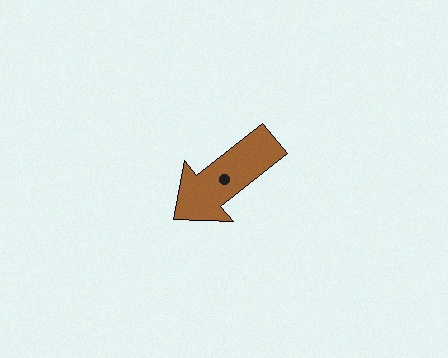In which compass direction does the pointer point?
Southwest.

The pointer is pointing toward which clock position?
Roughly 8 o'clock.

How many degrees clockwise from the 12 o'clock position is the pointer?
Approximately 231 degrees.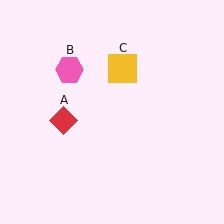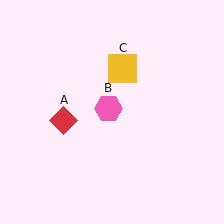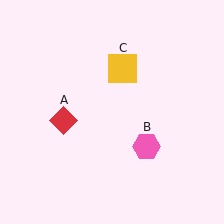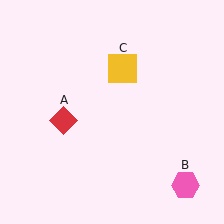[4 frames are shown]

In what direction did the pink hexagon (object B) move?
The pink hexagon (object B) moved down and to the right.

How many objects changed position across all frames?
1 object changed position: pink hexagon (object B).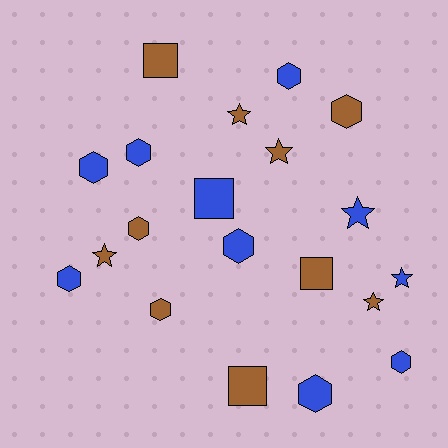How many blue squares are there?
There is 1 blue square.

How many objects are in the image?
There are 20 objects.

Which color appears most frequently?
Blue, with 10 objects.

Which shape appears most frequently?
Hexagon, with 10 objects.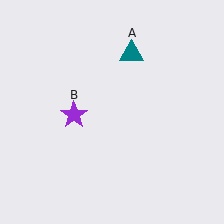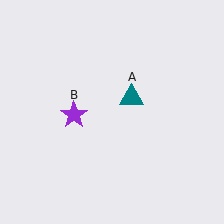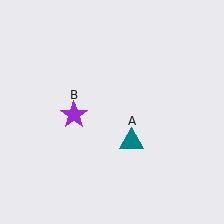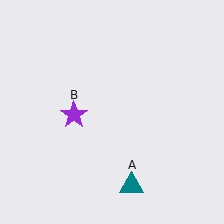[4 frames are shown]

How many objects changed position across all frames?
1 object changed position: teal triangle (object A).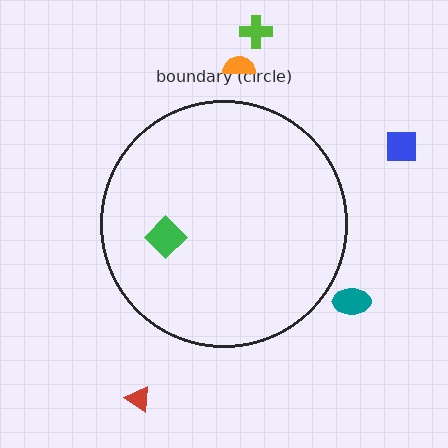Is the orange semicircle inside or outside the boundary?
Outside.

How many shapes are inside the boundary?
1 inside, 5 outside.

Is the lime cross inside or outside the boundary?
Outside.